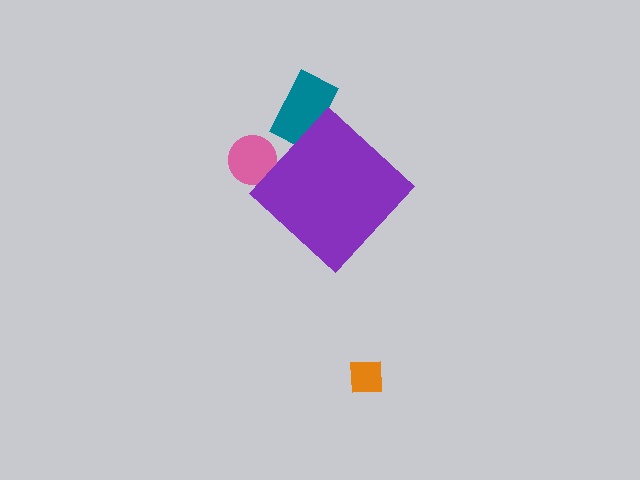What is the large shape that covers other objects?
A purple diamond.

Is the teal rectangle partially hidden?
Yes, the teal rectangle is partially hidden behind the purple diamond.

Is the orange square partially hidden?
No, the orange square is fully visible.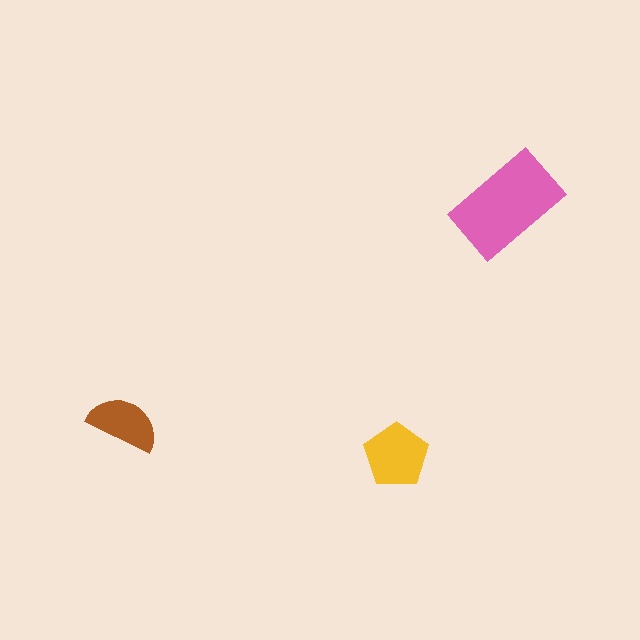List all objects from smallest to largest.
The brown semicircle, the yellow pentagon, the pink rectangle.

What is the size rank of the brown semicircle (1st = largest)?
3rd.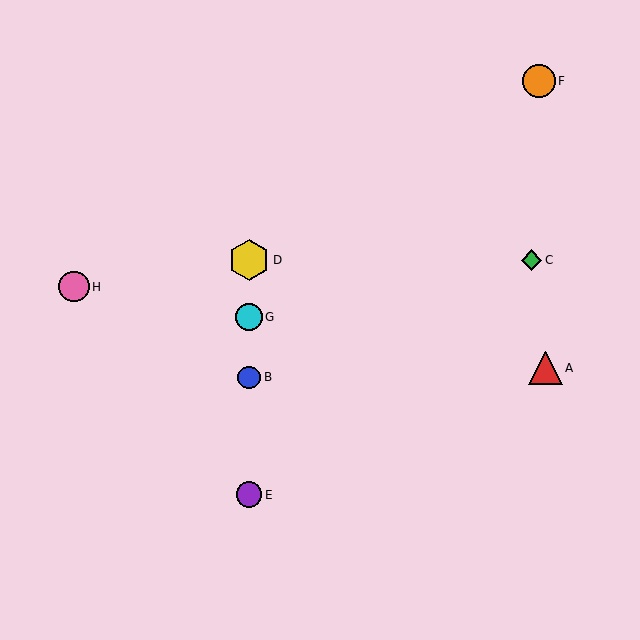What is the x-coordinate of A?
Object A is at x≈546.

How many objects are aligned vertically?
4 objects (B, D, E, G) are aligned vertically.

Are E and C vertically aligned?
No, E is at x≈249 and C is at x≈531.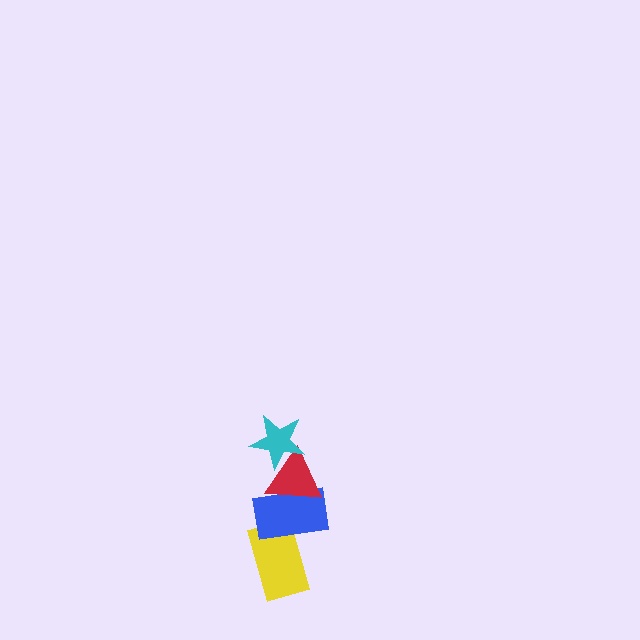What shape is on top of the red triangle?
The cyan star is on top of the red triangle.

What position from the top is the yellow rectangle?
The yellow rectangle is 4th from the top.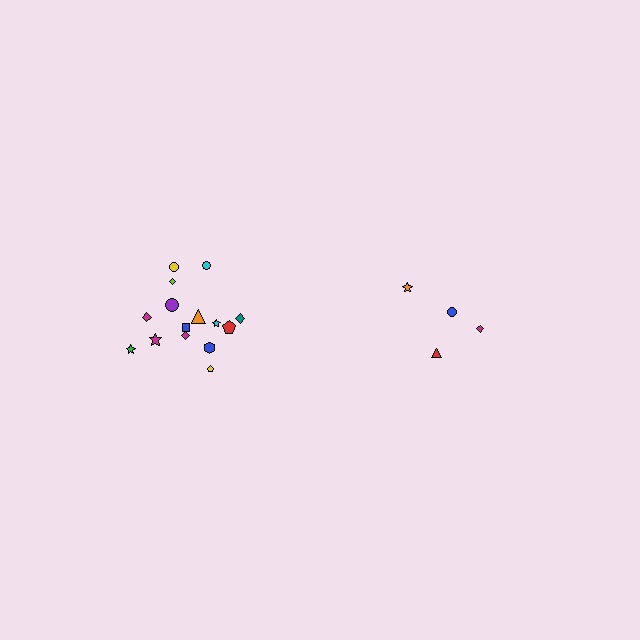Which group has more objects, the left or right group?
The left group.